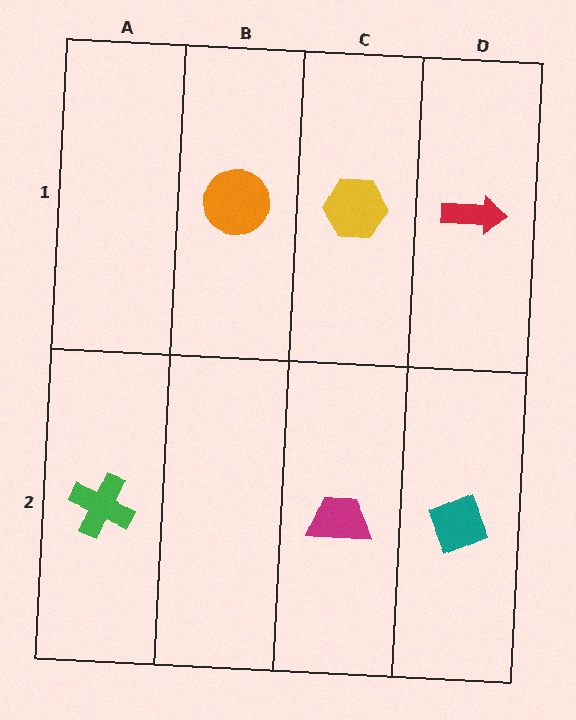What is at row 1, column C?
A yellow hexagon.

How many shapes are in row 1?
3 shapes.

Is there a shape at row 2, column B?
No, that cell is empty.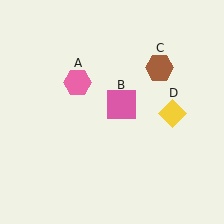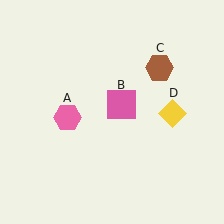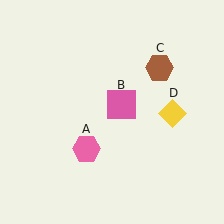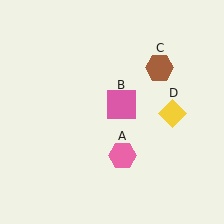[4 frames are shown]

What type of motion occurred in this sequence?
The pink hexagon (object A) rotated counterclockwise around the center of the scene.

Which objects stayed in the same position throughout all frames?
Pink square (object B) and brown hexagon (object C) and yellow diamond (object D) remained stationary.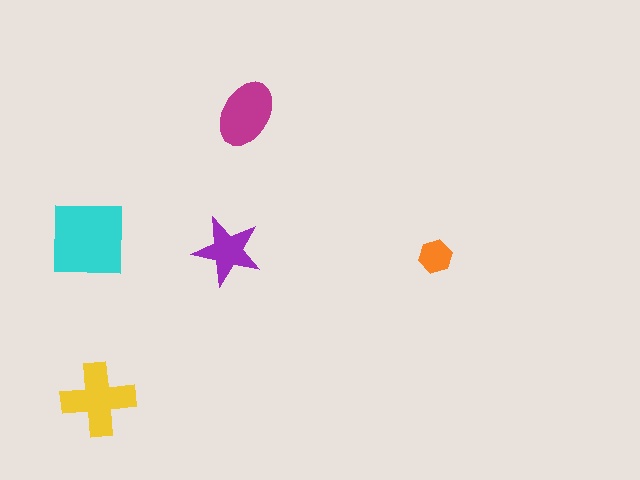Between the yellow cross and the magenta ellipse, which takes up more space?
The yellow cross.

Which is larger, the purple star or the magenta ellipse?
The magenta ellipse.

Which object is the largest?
The cyan square.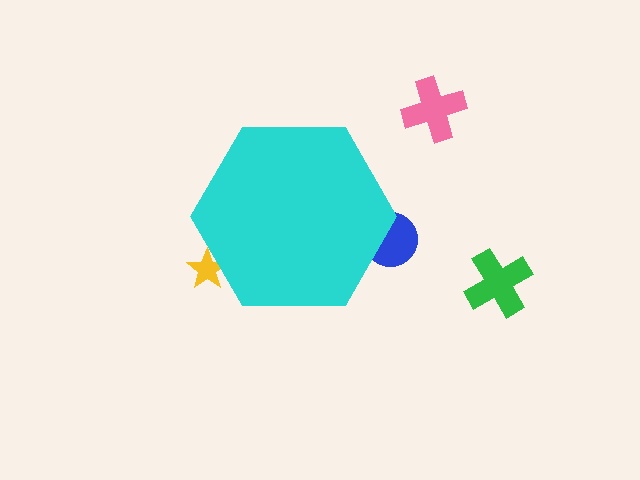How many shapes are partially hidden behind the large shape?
2 shapes are partially hidden.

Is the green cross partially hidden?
No, the green cross is fully visible.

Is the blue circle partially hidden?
Yes, the blue circle is partially hidden behind the cyan hexagon.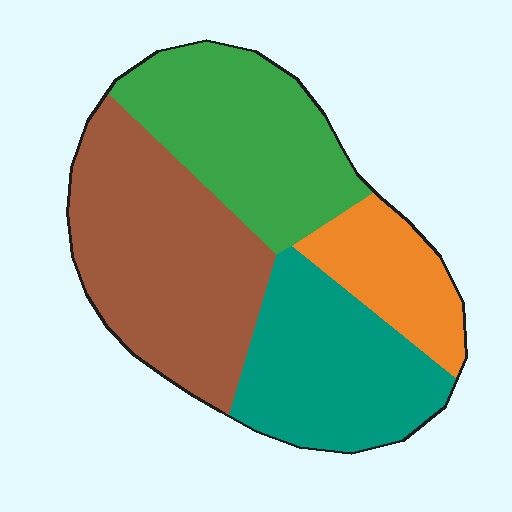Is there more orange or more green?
Green.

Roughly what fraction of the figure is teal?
Teal takes up about one quarter (1/4) of the figure.